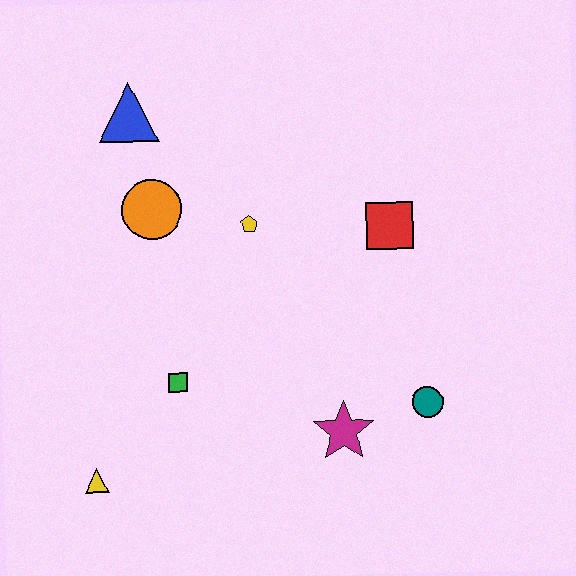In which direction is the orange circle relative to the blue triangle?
The orange circle is below the blue triangle.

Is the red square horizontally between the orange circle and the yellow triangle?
No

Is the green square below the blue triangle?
Yes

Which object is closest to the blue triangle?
The orange circle is closest to the blue triangle.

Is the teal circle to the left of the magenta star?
No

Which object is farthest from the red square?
The yellow triangle is farthest from the red square.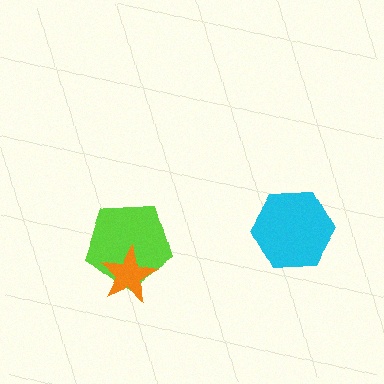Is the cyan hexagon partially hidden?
No, no other shape covers it.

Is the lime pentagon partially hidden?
Yes, it is partially covered by another shape.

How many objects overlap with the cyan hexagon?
0 objects overlap with the cyan hexagon.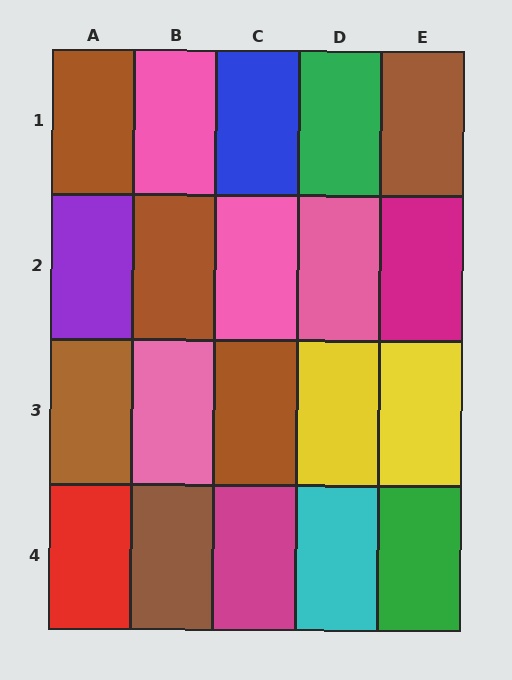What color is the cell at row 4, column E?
Green.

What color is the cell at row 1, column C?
Blue.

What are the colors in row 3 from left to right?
Brown, pink, brown, yellow, yellow.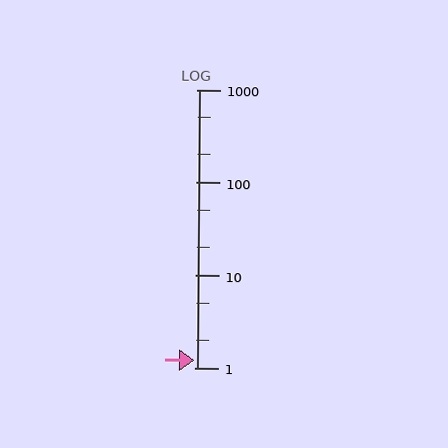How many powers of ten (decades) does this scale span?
The scale spans 3 decades, from 1 to 1000.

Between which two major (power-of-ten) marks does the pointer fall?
The pointer is between 1 and 10.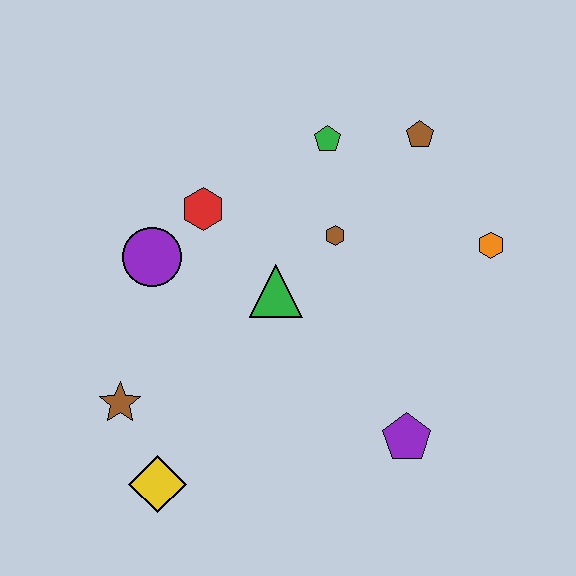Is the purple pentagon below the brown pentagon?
Yes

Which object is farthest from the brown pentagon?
The yellow diamond is farthest from the brown pentagon.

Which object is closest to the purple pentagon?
The green triangle is closest to the purple pentagon.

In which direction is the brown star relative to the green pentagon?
The brown star is below the green pentagon.